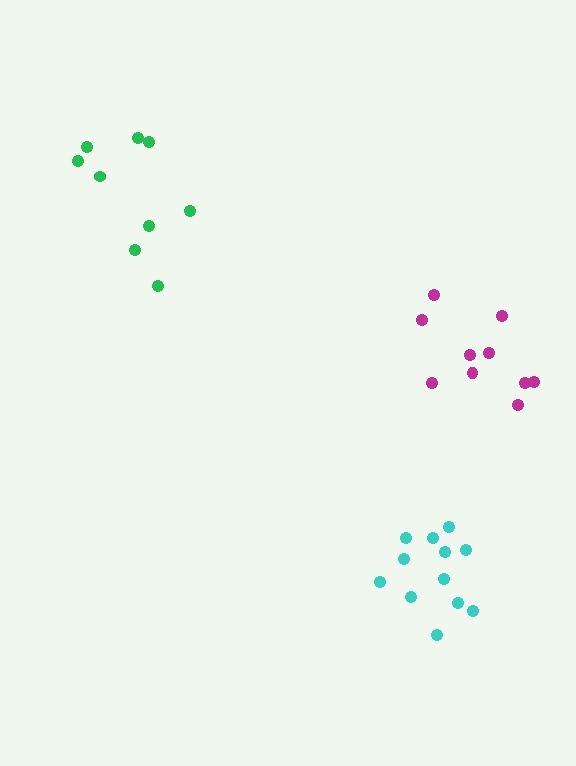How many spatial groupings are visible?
There are 3 spatial groupings.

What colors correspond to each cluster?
The clusters are colored: green, magenta, cyan.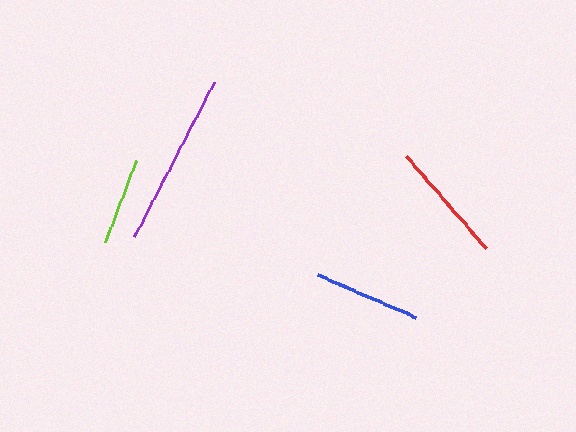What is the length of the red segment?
The red segment is approximately 122 pixels long.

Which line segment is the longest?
The purple line is the longest at approximately 173 pixels.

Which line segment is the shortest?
The lime line is the shortest at approximately 88 pixels.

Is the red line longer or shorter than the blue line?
The red line is longer than the blue line.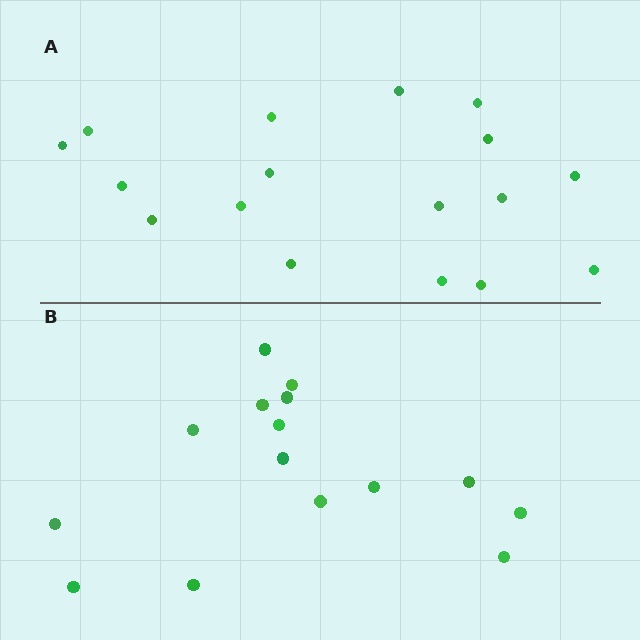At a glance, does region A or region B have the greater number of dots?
Region A (the top region) has more dots.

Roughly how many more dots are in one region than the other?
Region A has just a few more — roughly 2 or 3 more dots than region B.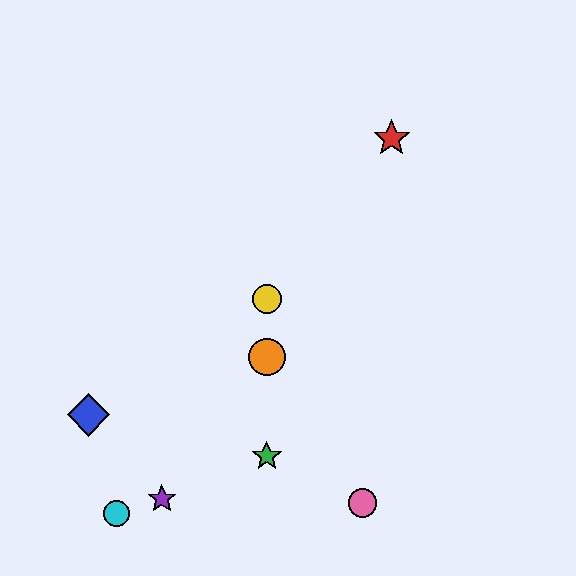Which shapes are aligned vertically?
The green star, the yellow circle, the orange circle are aligned vertically.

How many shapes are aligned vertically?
3 shapes (the green star, the yellow circle, the orange circle) are aligned vertically.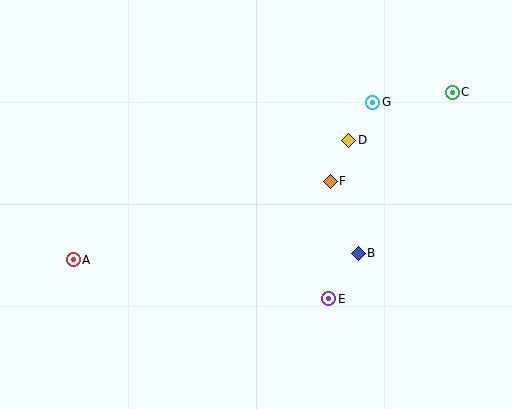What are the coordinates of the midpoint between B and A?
The midpoint between B and A is at (216, 257).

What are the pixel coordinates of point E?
Point E is at (329, 299).